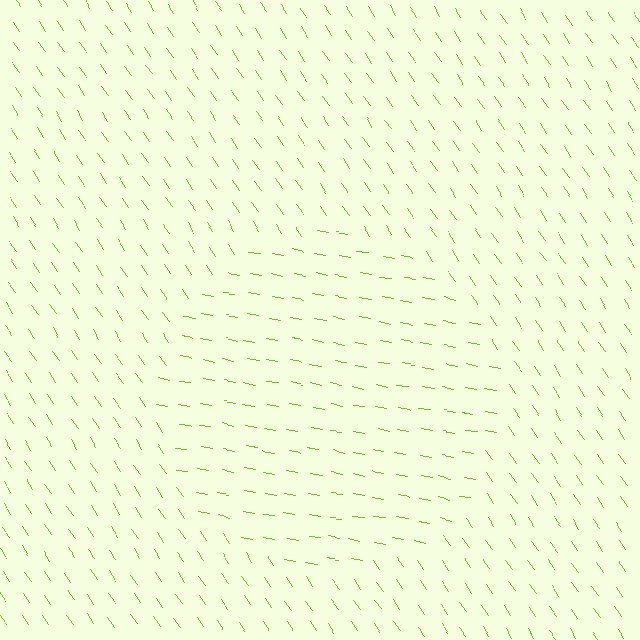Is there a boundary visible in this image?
Yes, there is a texture boundary formed by a change in line orientation.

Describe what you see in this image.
The image is filled with small lime line segments. A circle region in the image has lines oriented differently from the surrounding lines, creating a visible texture boundary.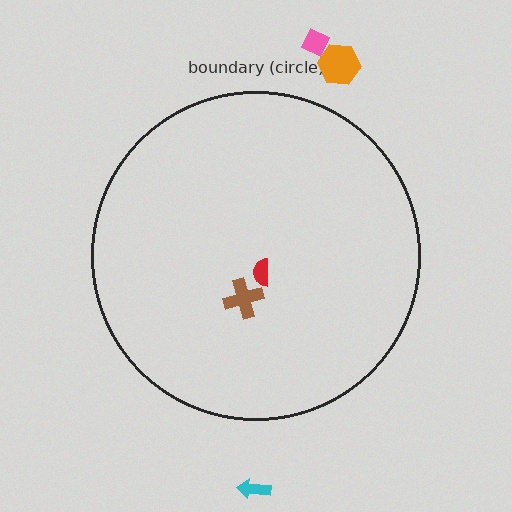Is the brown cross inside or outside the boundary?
Inside.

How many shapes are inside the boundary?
2 inside, 3 outside.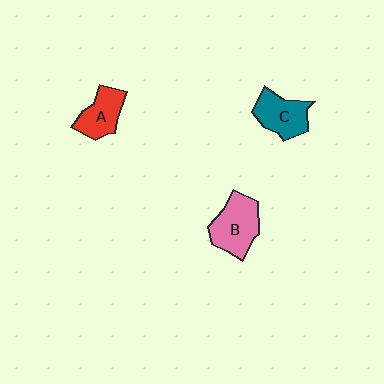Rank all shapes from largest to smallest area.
From largest to smallest: B (pink), C (teal), A (red).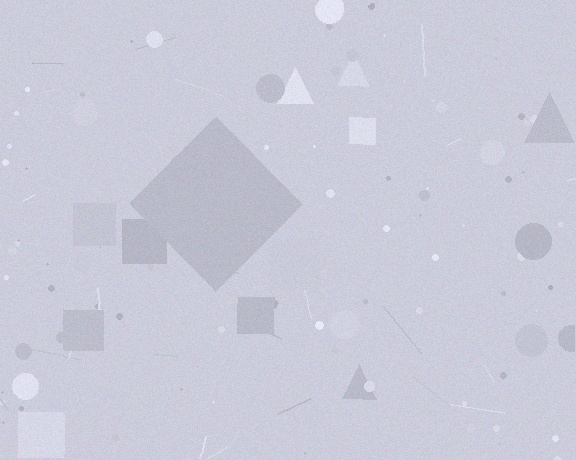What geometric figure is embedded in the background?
A diamond is embedded in the background.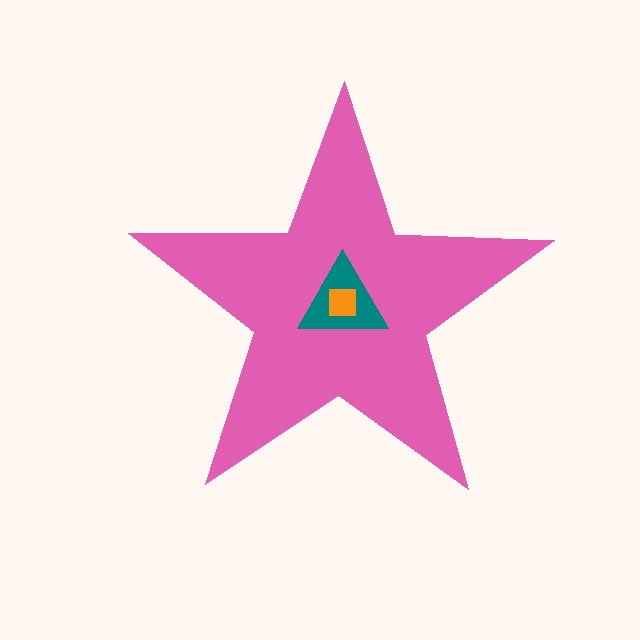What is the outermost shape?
The pink star.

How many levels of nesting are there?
3.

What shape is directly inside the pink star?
The teal triangle.